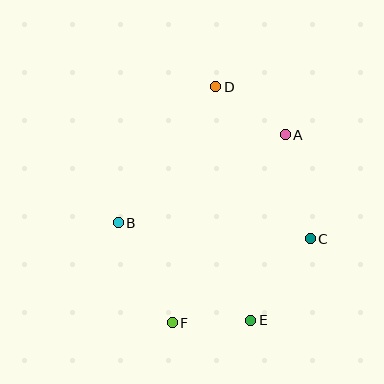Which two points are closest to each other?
Points E and F are closest to each other.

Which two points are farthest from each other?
Points D and F are farthest from each other.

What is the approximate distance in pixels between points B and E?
The distance between B and E is approximately 165 pixels.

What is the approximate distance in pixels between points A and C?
The distance between A and C is approximately 107 pixels.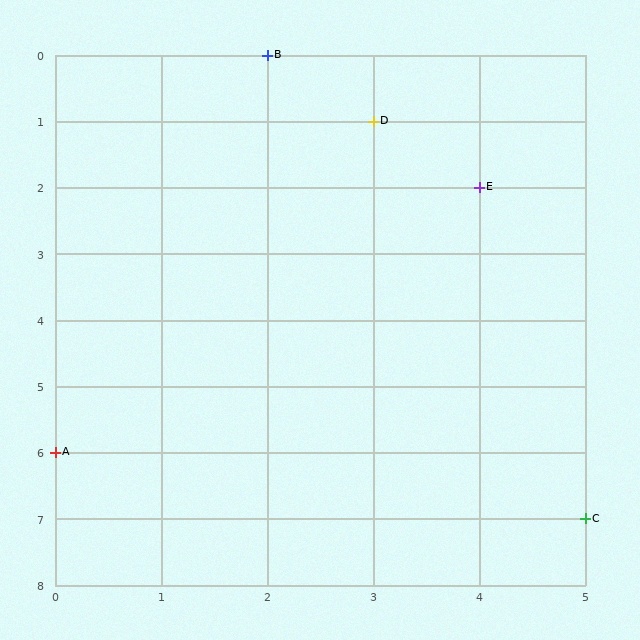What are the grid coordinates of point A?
Point A is at grid coordinates (0, 6).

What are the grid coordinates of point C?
Point C is at grid coordinates (5, 7).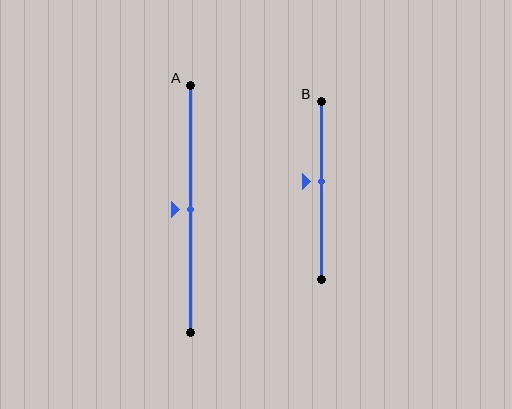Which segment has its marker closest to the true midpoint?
Segment A has its marker closest to the true midpoint.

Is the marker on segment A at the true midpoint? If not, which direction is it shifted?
Yes, the marker on segment A is at the true midpoint.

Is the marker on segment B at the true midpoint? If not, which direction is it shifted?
No, the marker on segment B is shifted upward by about 5% of the segment length.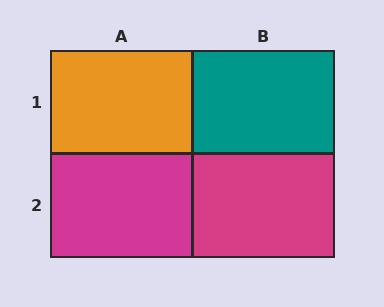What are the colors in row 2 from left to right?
Magenta, magenta.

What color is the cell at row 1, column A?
Orange.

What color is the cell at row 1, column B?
Teal.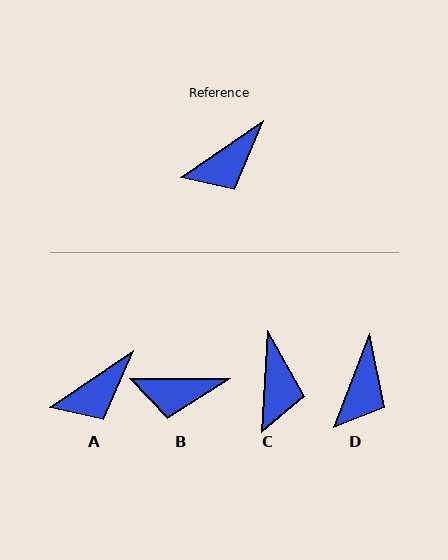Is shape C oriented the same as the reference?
No, it is off by about 52 degrees.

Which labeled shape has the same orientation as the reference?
A.